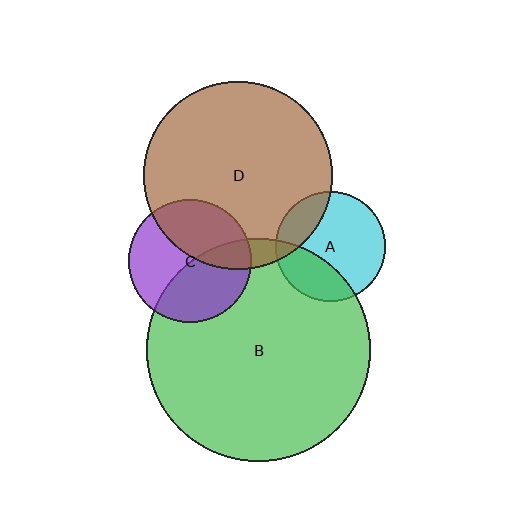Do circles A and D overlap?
Yes.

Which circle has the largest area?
Circle B (green).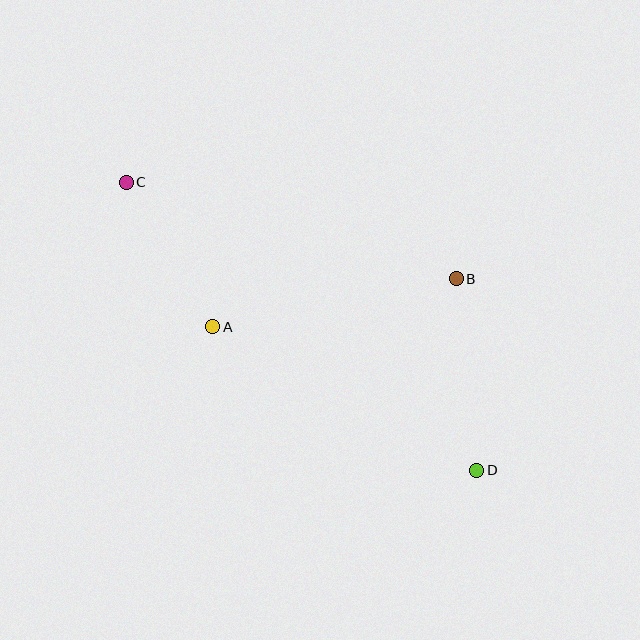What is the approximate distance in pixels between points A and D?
The distance between A and D is approximately 301 pixels.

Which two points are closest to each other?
Points A and C are closest to each other.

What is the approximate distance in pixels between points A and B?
The distance between A and B is approximately 248 pixels.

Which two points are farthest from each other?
Points C and D are farthest from each other.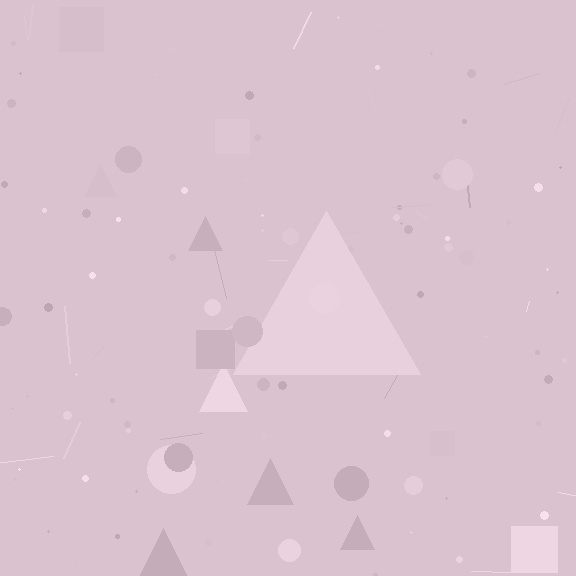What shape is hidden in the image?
A triangle is hidden in the image.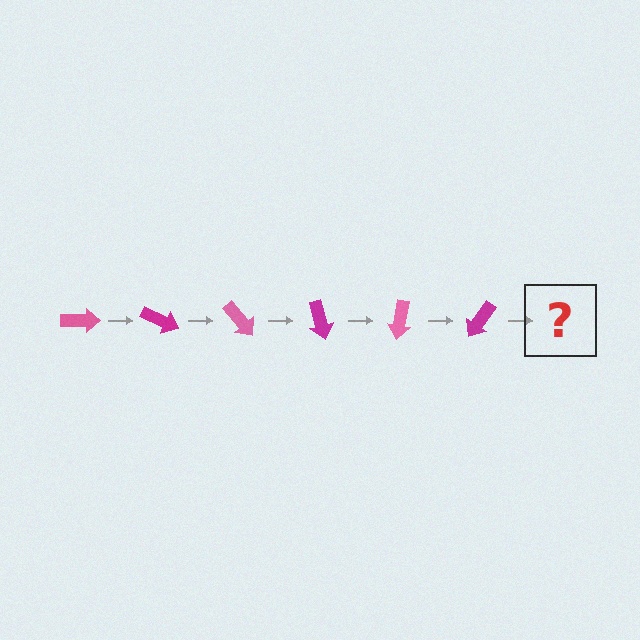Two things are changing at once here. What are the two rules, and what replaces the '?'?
The two rules are that it rotates 25 degrees each step and the color cycles through pink and magenta. The '?' should be a pink arrow, rotated 150 degrees from the start.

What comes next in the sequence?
The next element should be a pink arrow, rotated 150 degrees from the start.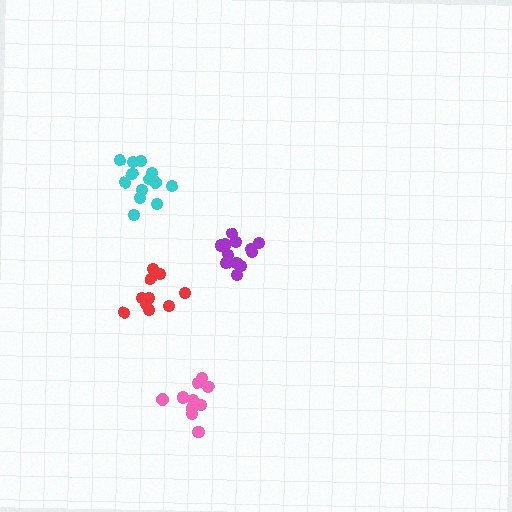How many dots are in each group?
Group 1: 12 dots, Group 2: 13 dots, Group 3: 10 dots, Group 4: 10 dots (45 total).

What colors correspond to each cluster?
The clusters are colored: purple, cyan, pink, red.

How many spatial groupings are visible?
There are 4 spatial groupings.